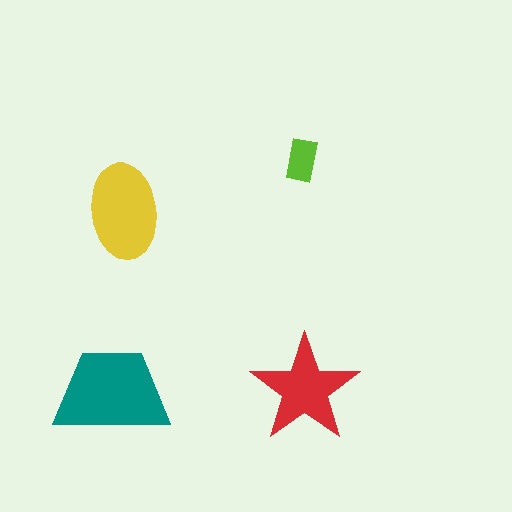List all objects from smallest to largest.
The lime rectangle, the red star, the yellow ellipse, the teal trapezoid.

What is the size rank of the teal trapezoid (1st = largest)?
1st.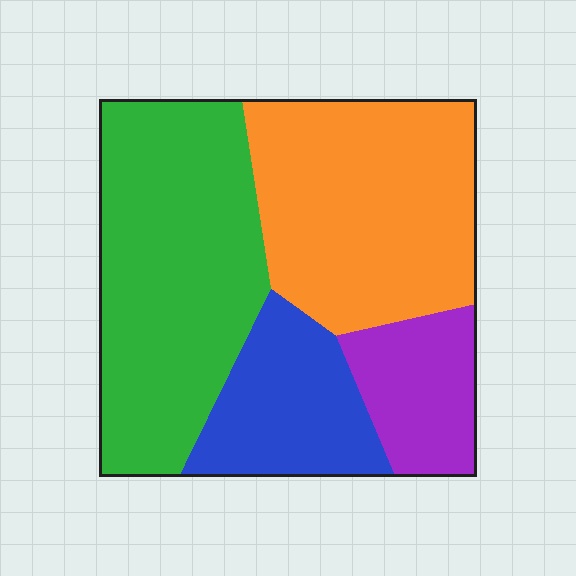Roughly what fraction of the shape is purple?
Purple covers about 15% of the shape.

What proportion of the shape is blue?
Blue takes up less than a quarter of the shape.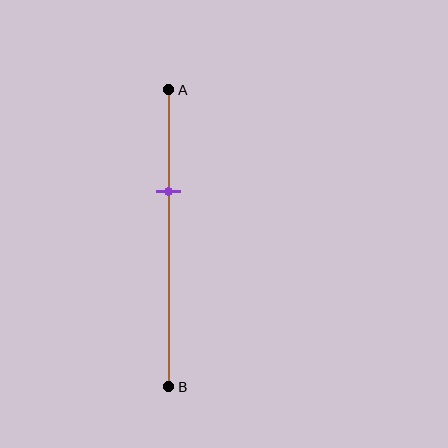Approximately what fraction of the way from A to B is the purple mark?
The purple mark is approximately 35% of the way from A to B.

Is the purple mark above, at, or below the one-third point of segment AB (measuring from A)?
The purple mark is approximately at the one-third point of segment AB.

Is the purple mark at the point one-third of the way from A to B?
Yes, the mark is approximately at the one-third point.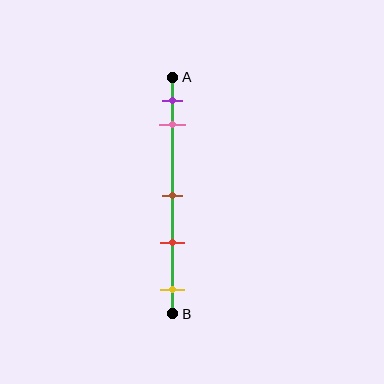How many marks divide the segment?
There are 5 marks dividing the segment.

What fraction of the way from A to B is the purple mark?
The purple mark is approximately 10% (0.1) of the way from A to B.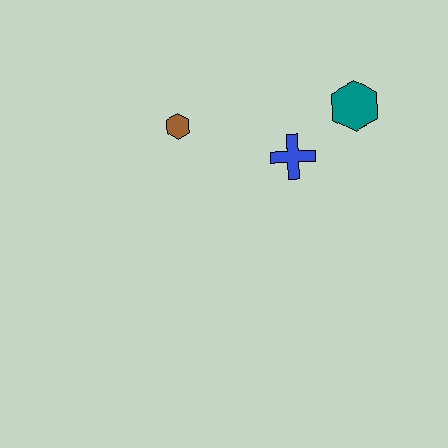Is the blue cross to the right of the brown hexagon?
Yes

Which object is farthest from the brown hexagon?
The teal hexagon is farthest from the brown hexagon.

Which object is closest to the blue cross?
The teal hexagon is closest to the blue cross.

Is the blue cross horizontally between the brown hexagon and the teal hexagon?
Yes